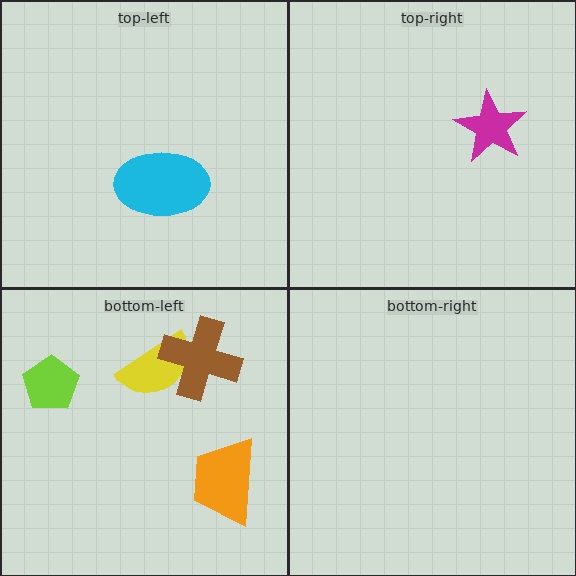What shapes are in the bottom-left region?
The orange trapezoid, the lime pentagon, the yellow semicircle, the brown cross.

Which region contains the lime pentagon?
The bottom-left region.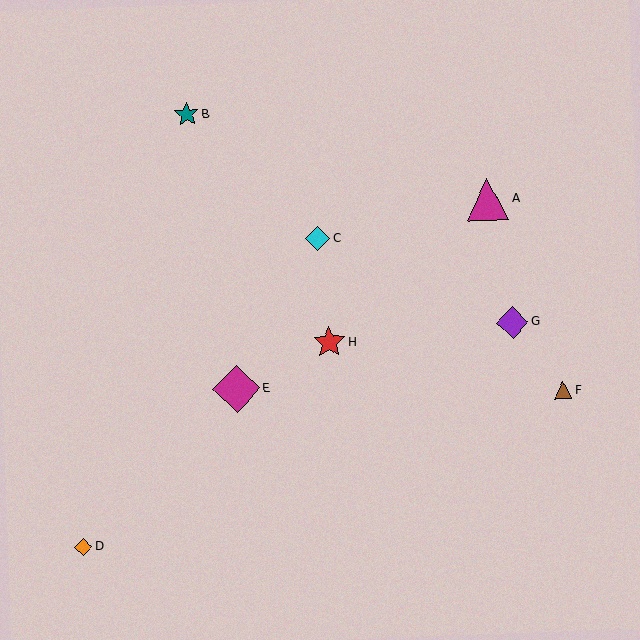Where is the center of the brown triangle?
The center of the brown triangle is at (563, 390).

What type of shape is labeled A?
Shape A is a magenta triangle.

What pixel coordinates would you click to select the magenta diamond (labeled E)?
Click at (237, 389) to select the magenta diamond E.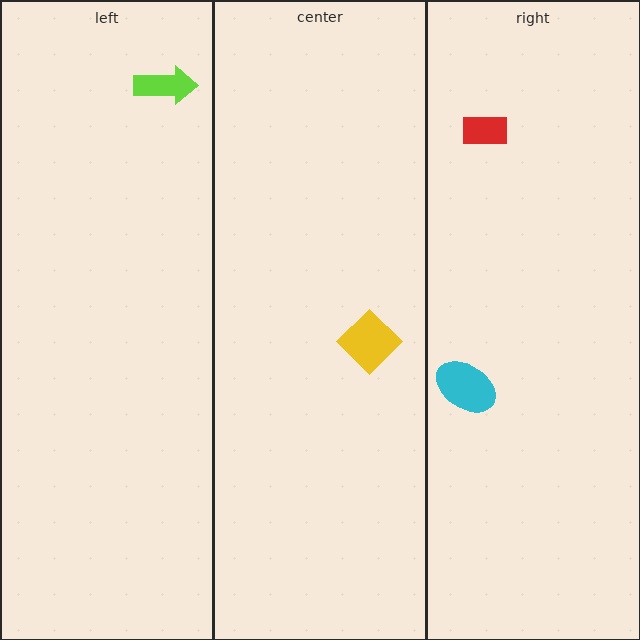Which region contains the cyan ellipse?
The right region.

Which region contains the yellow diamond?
The center region.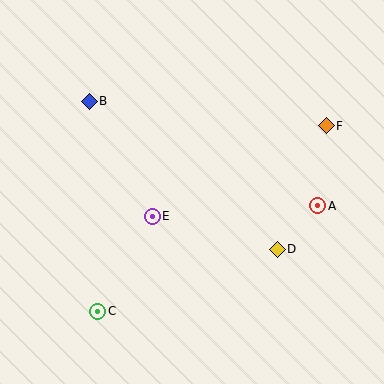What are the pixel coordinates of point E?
Point E is at (152, 216).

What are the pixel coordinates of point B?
Point B is at (89, 101).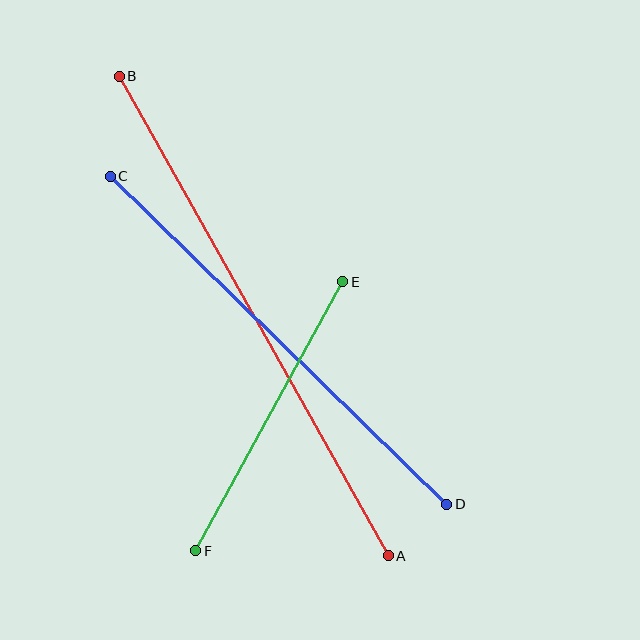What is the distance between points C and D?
The distance is approximately 470 pixels.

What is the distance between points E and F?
The distance is approximately 306 pixels.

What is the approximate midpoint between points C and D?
The midpoint is at approximately (279, 340) pixels.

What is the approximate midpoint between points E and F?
The midpoint is at approximately (269, 416) pixels.